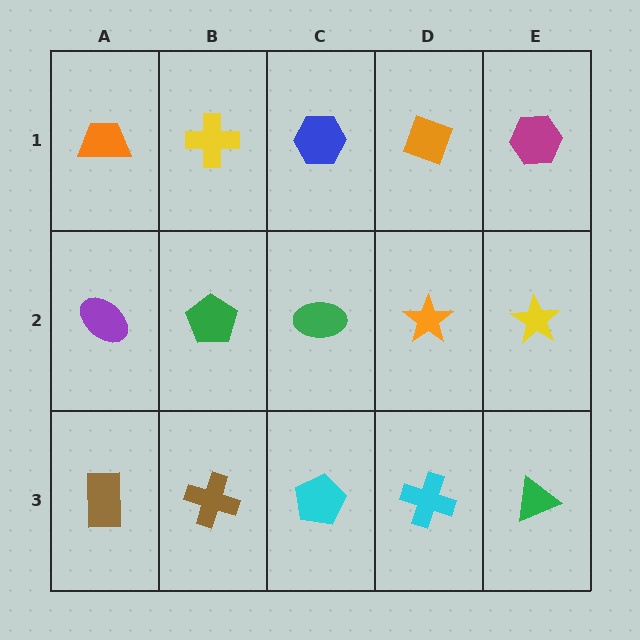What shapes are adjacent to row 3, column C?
A green ellipse (row 2, column C), a brown cross (row 3, column B), a cyan cross (row 3, column D).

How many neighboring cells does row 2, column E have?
3.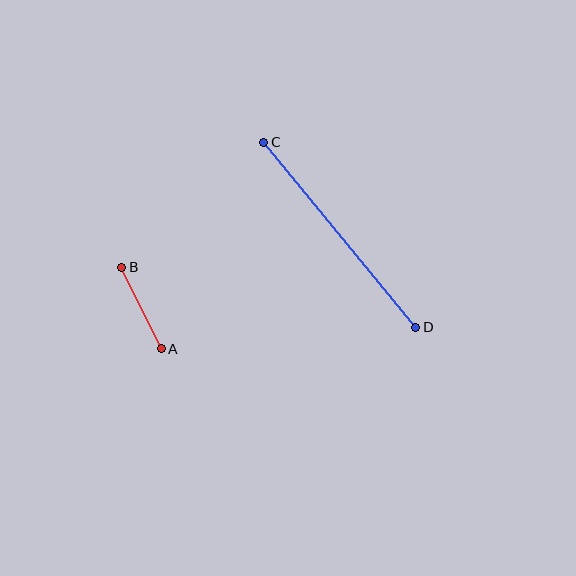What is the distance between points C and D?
The distance is approximately 239 pixels.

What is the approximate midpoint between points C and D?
The midpoint is at approximately (340, 235) pixels.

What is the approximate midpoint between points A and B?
The midpoint is at approximately (142, 308) pixels.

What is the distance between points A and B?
The distance is approximately 91 pixels.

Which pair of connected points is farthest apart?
Points C and D are farthest apart.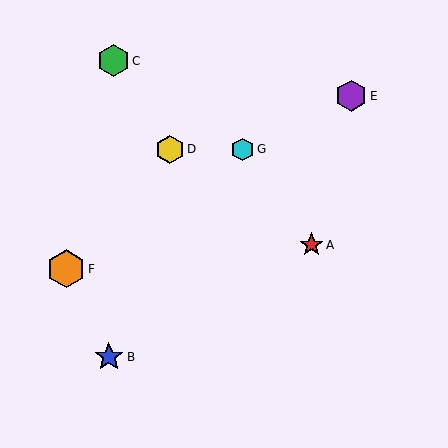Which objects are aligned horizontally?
Objects D, G are aligned horizontally.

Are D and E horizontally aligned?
No, D is at y≈149 and E is at y≈96.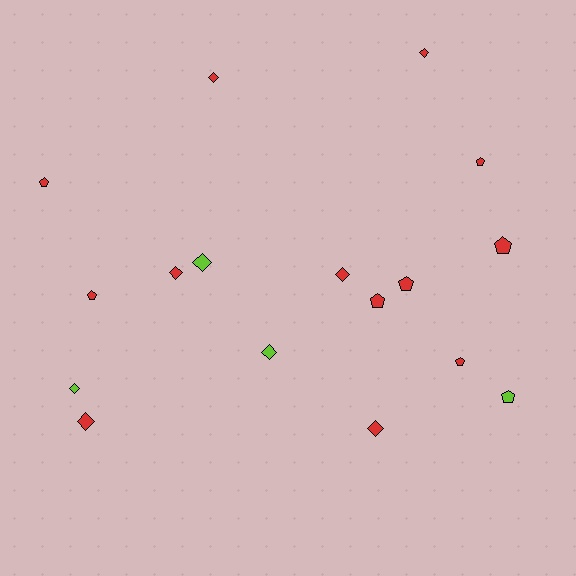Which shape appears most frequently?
Diamond, with 9 objects.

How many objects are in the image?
There are 17 objects.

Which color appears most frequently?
Red, with 13 objects.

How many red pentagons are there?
There are 7 red pentagons.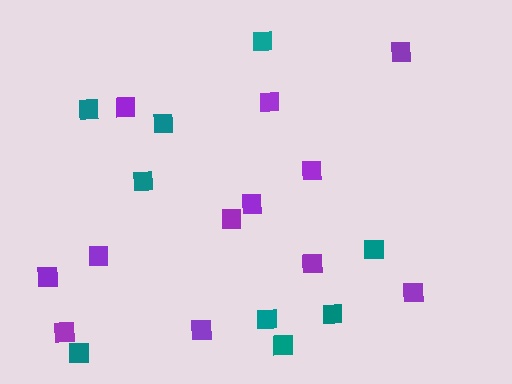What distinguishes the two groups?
There are 2 groups: one group of teal squares (9) and one group of purple squares (12).